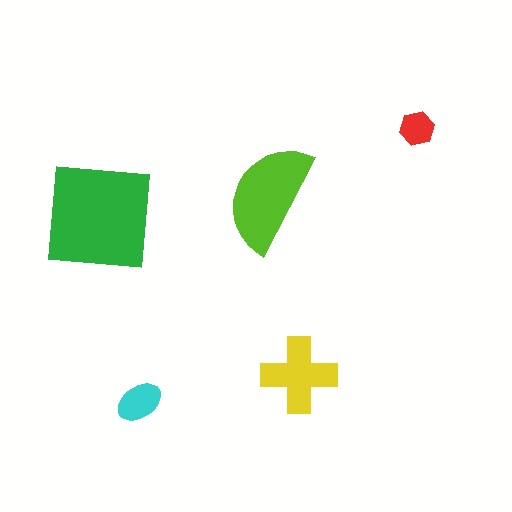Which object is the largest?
The green square.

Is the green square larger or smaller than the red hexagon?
Larger.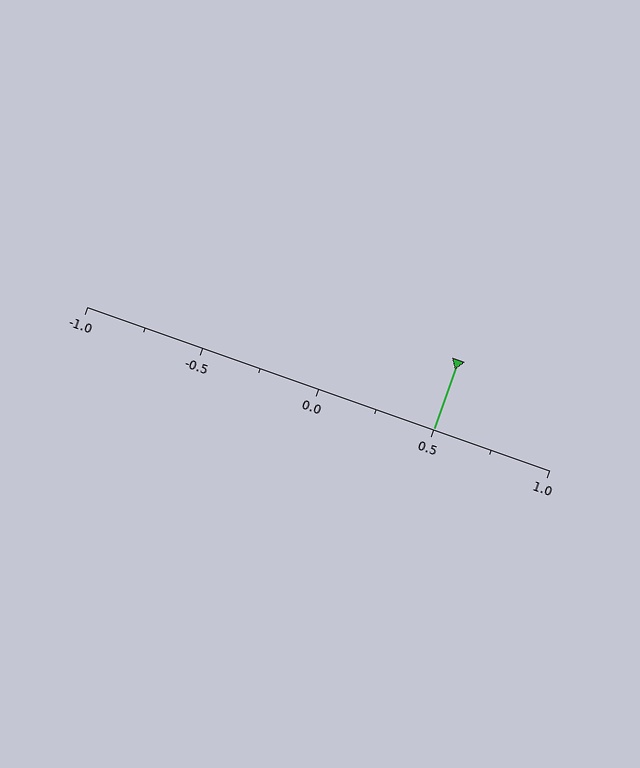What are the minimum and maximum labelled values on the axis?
The axis runs from -1.0 to 1.0.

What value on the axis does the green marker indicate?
The marker indicates approximately 0.5.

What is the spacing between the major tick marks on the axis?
The major ticks are spaced 0.5 apart.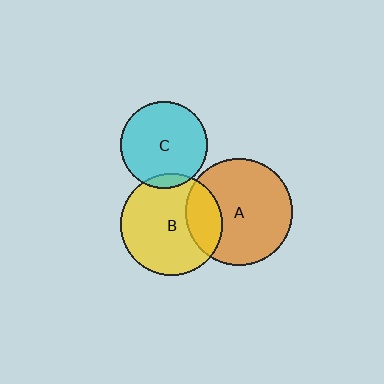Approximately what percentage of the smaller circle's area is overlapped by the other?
Approximately 10%.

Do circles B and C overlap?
Yes.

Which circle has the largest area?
Circle A (orange).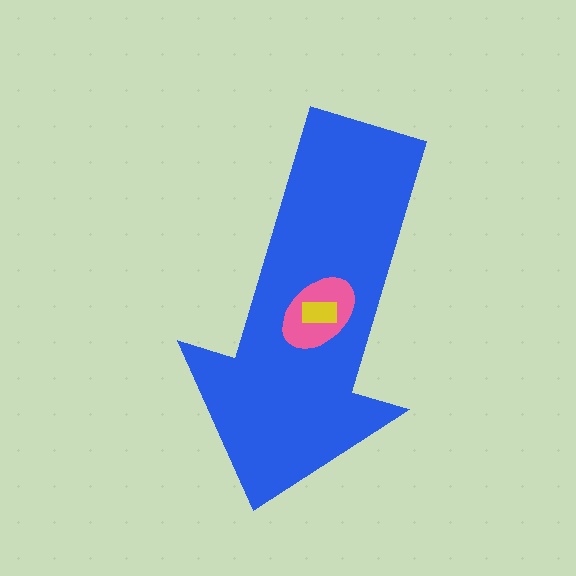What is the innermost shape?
The yellow rectangle.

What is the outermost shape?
The blue arrow.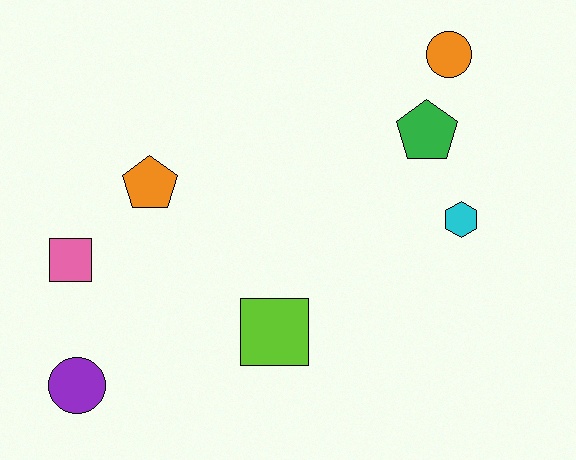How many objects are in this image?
There are 7 objects.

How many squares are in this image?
There are 2 squares.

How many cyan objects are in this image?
There is 1 cyan object.